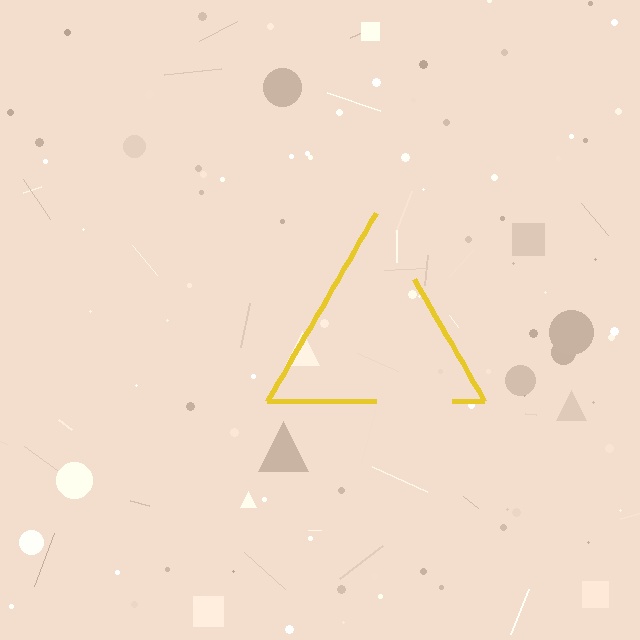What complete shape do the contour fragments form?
The contour fragments form a triangle.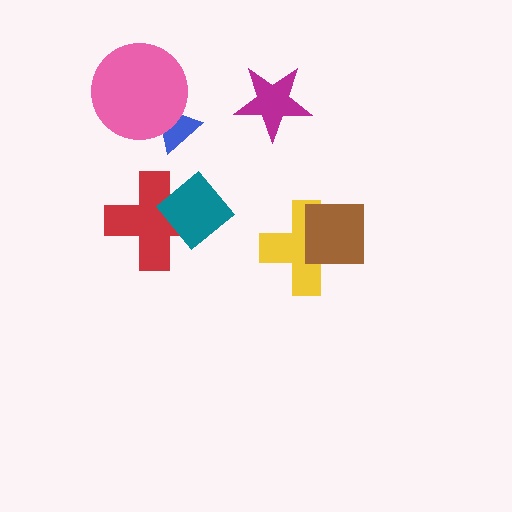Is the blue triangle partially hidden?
Yes, it is partially covered by another shape.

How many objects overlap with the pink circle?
1 object overlaps with the pink circle.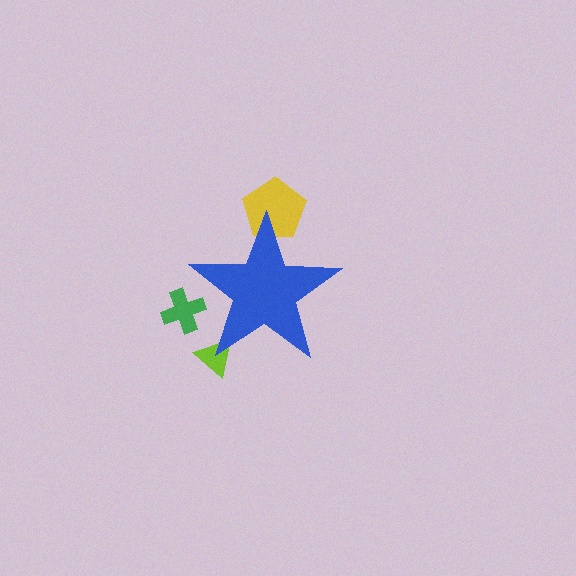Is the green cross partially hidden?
Yes, the green cross is partially hidden behind the blue star.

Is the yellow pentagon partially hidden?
Yes, the yellow pentagon is partially hidden behind the blue star.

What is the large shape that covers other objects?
A blue star.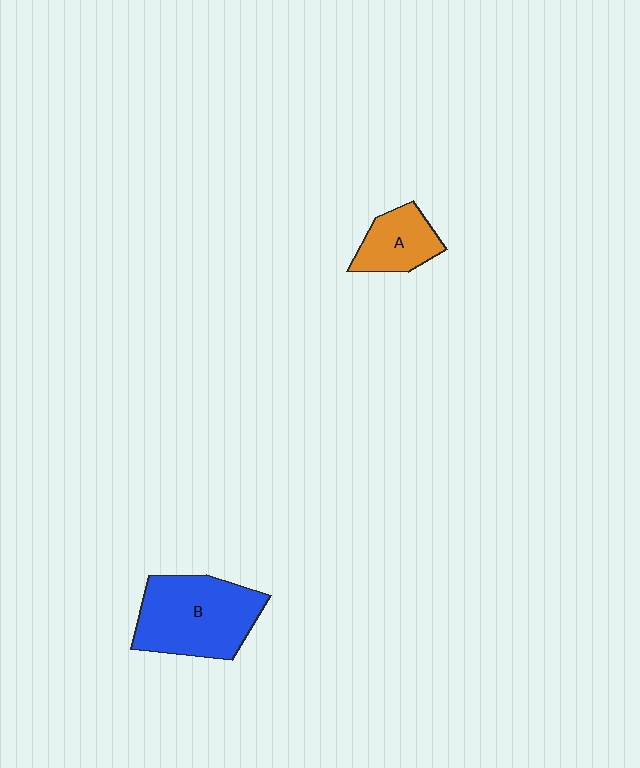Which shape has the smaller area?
Shape A (orange).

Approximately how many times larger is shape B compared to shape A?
Approximately 2.0 times.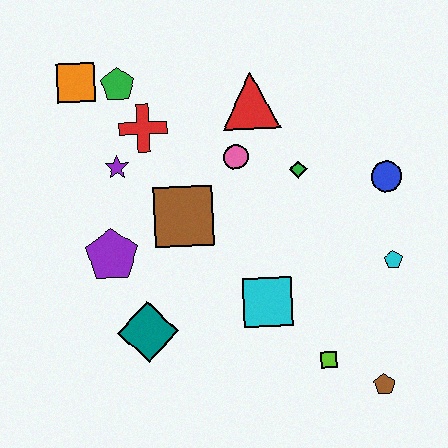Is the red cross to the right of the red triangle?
No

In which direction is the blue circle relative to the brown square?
The blue circle is to the right of the brown square.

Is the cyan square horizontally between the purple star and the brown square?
No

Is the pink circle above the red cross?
No